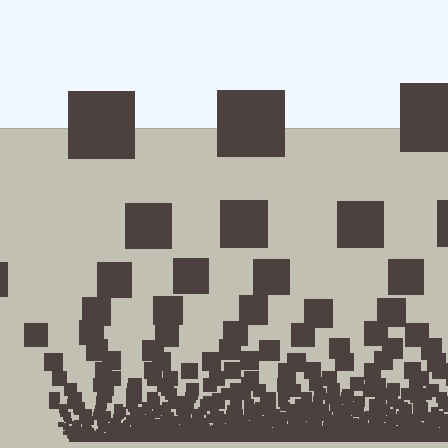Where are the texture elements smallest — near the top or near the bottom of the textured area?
Near the bottom.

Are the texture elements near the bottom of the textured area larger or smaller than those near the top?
Smaller. The gradient is inverted — elements near the bottom are smaller and denser.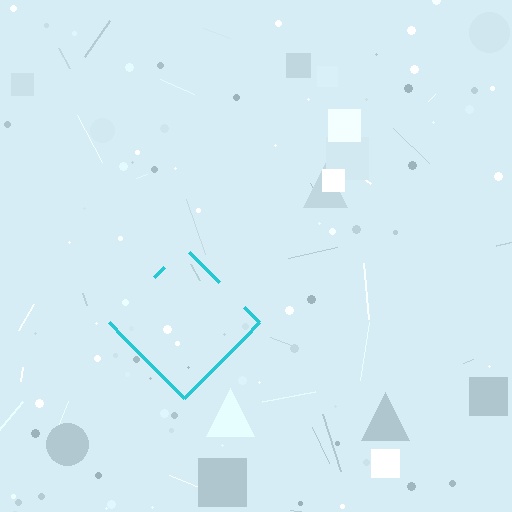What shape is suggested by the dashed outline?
The dashed outline suggests a diamond.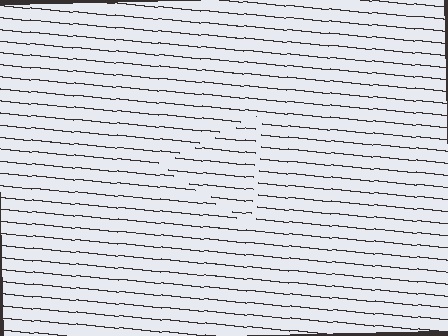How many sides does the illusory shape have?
3 sides — the line-ends trace a triangle.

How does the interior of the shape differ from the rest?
The interior of the shape contains the same grating, shifted by half a period — the contour is defined by the phase discontinuity where line-ends from the inner and outer gratings abut.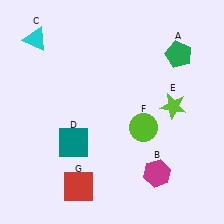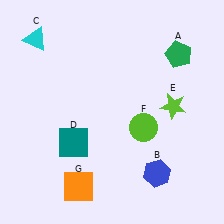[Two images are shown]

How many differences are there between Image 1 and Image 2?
There are 2 differences between the two images.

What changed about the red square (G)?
In Image 1, G is red. In Image 2, it changed to orange.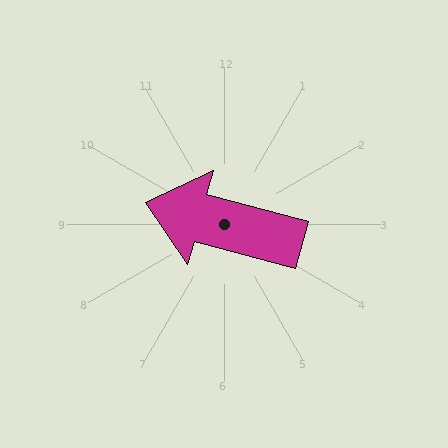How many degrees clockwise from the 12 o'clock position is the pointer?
Approximately 285 degrees.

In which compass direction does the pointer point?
West.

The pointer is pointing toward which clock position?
Roughly 10 o'clock.